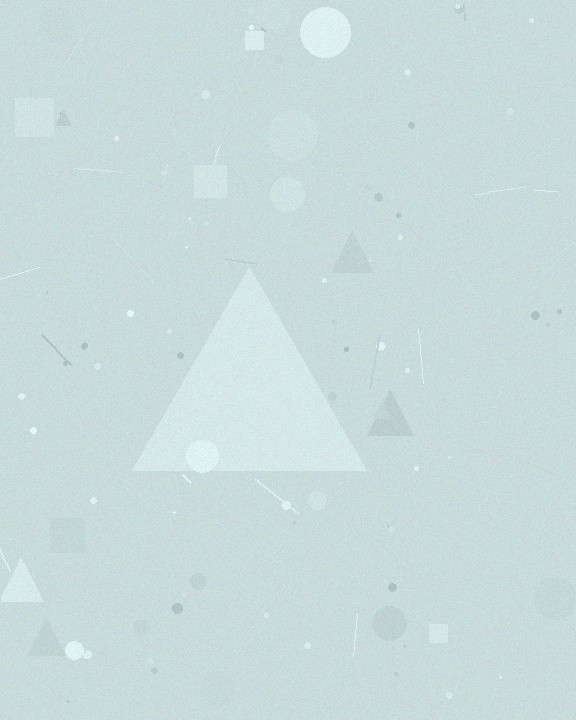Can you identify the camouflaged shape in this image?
The camouflaged shape is a triangle.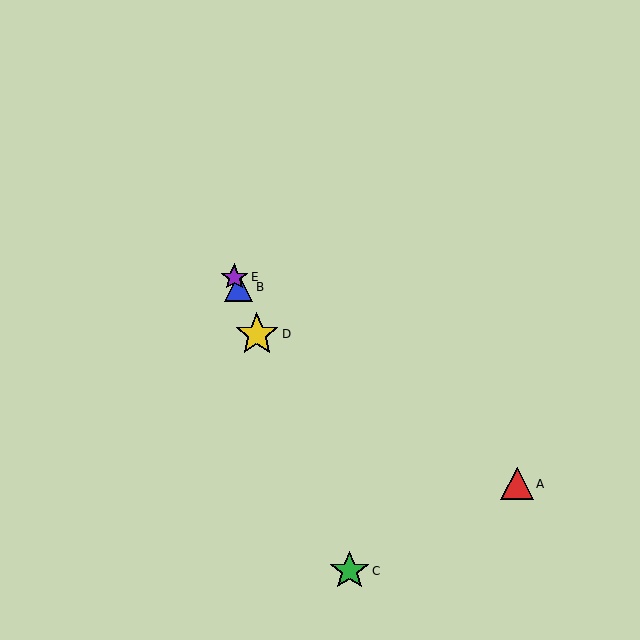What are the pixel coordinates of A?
Object A is at (517, 484).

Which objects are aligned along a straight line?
Objects B, C, D, E are aligned along a straight line.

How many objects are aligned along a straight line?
4 objects (B, C, D, E) are aligned along a straight line.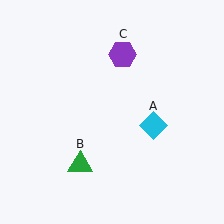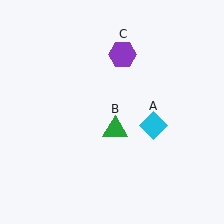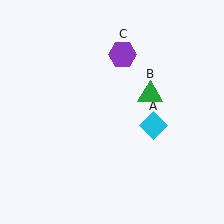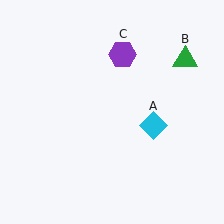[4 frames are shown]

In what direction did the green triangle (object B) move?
The green triangle (object B) moved up and to the right.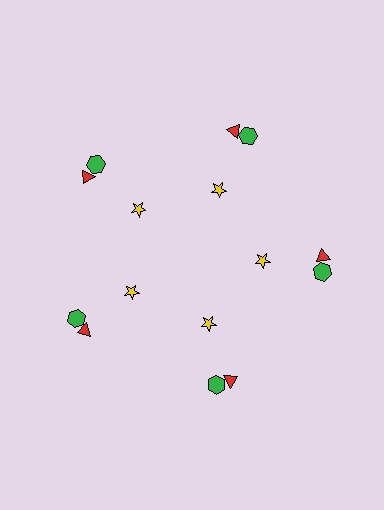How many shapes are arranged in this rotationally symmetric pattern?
There are 15 shapes, arranged in 5 groups of 3.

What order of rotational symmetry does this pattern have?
This pattern has 5-fold rotational symmetry.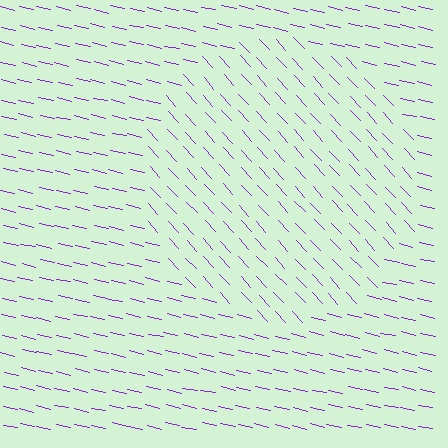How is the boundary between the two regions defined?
The boundary is defined purely by a change in line orientation (approximately 34 degrees difference). All lines are the same color and thickness.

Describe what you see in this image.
The image is filled with small purple line segments. A circle region in the image has lines oriented differently from the surrounding lines, creating a visible texture boundary.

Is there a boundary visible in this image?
Yes, there is a texture boundary formed by a change in line orientation.